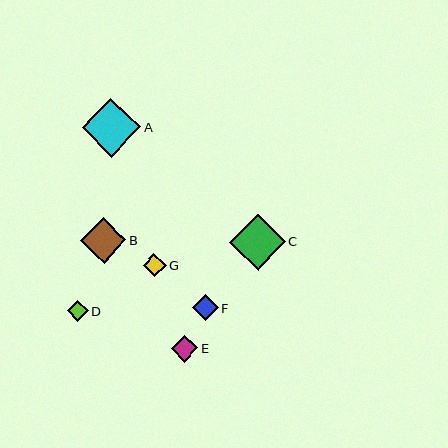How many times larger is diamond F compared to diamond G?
Diamond F is approximately 1.1 times the size of diamond G.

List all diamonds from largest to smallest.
From largest to smallest: A, C, B, E, F, G, D.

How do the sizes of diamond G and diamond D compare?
Diamond G and diamond D are approximately the same size.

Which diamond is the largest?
Diamond A is the largest with a size of approximately 58 pixels.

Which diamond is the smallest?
Diamond D is the smallest with a size of approximately 21 pixels.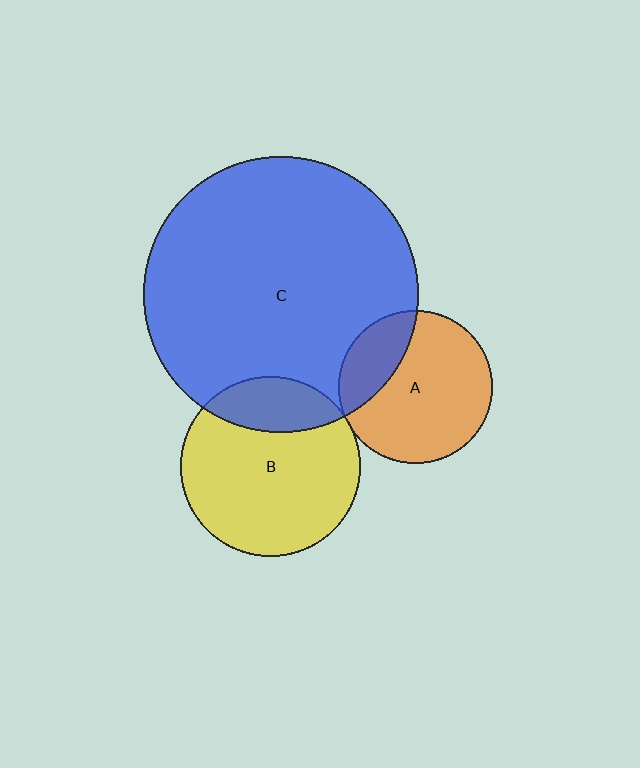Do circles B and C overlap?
Yes.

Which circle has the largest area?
Circle C (blue).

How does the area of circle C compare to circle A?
Approximately 3.2 times.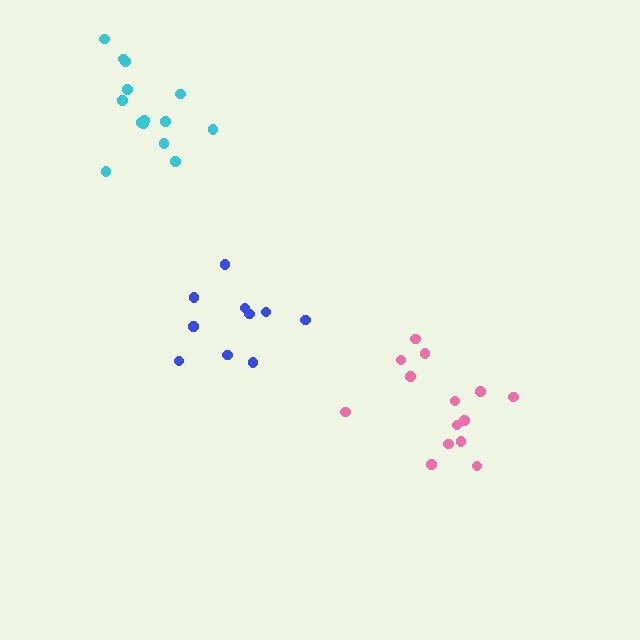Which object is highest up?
The cyan cluster is topmost.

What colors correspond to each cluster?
The clusters are colored: blue, pink, cyan.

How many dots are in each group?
Group 1: 10 dots, Group 2: 14 dots, Group 3: 15 dots (39 total).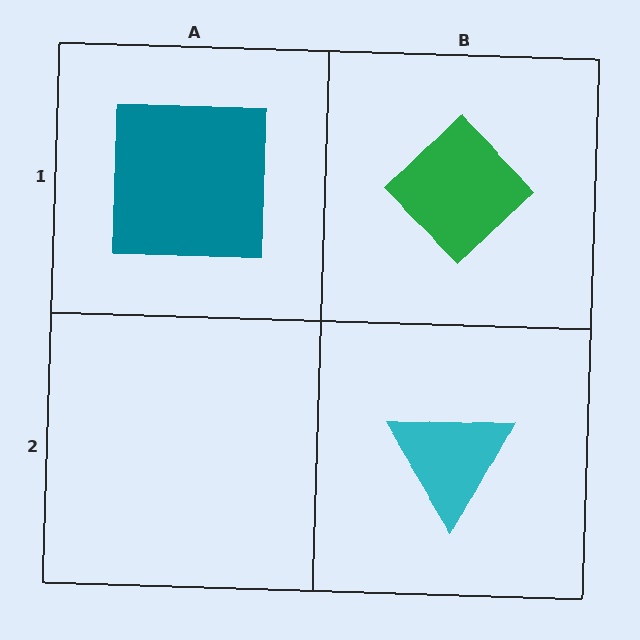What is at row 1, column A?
A teal square.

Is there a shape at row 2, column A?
No, that cell is empty.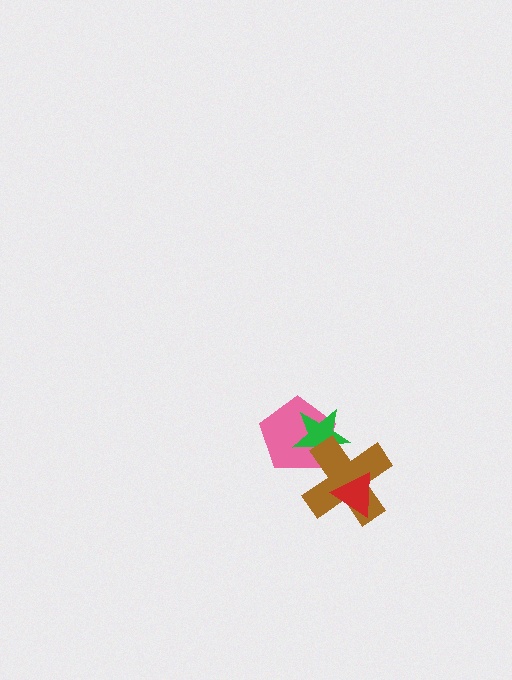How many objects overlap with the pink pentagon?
2 objects overlap with the pink pentagon.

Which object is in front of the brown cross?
The red triangle is in front of the brown cross.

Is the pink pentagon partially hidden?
Yes, it is partially covered by another shape.